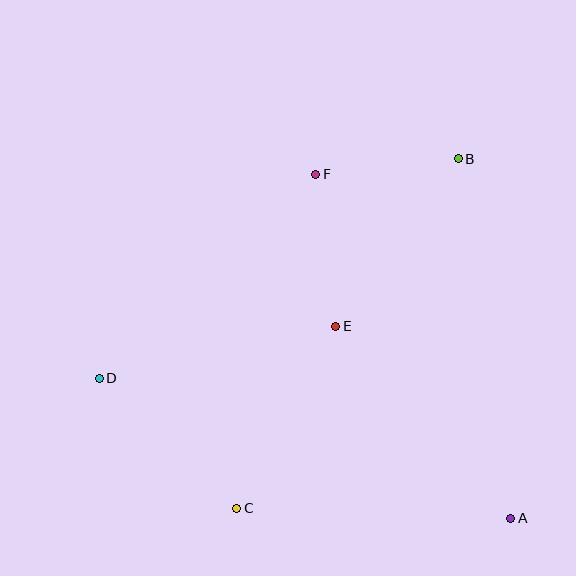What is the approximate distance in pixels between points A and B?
The distance between A and B is approximately 364 pixels.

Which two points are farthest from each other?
Points A and D are farthest from each other.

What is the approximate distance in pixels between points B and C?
The distance between B and C is approximately 414 pixels.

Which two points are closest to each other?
Points B and F are closest to each other.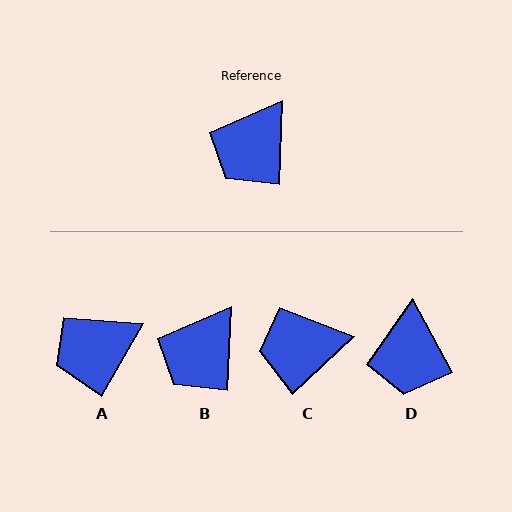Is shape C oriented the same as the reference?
No, it is off by about 45 degrees.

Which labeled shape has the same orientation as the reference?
B.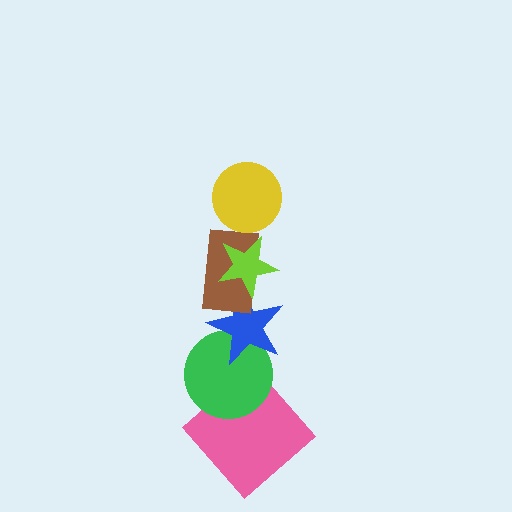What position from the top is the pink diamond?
The pink diamond is 6th from the top.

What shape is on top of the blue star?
The brown rectangle is on top of the blue star.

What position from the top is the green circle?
The green circle is 5th from the top.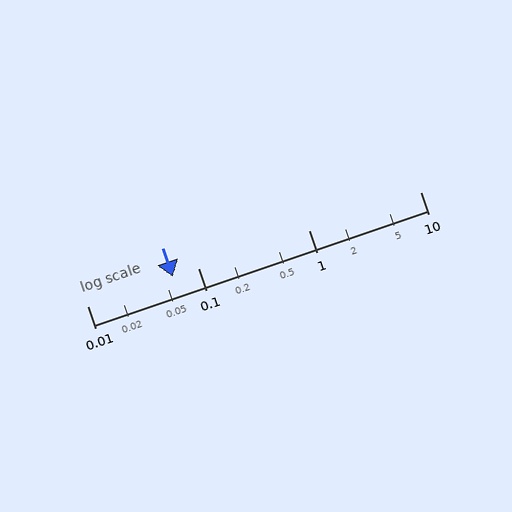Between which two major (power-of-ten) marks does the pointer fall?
The pointer is between 0.01 and 0.1.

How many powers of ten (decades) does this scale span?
The scale spans 3 decades, from 0.01 to 10.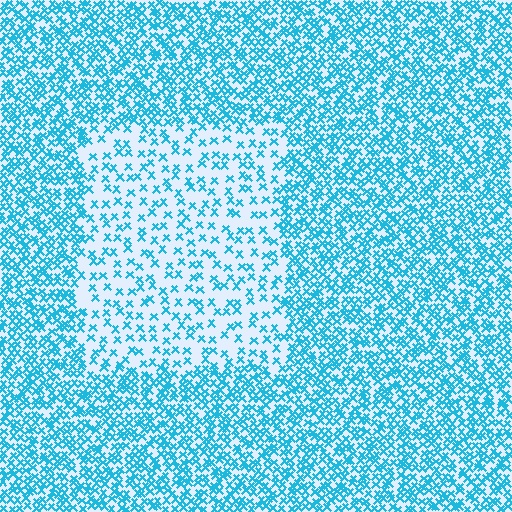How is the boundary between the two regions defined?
The boundary is defined by a change in element density (approximately 2.5x ratio). All elements are the same color, size, and shape.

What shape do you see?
I see a rectangle.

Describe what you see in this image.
The image contains small cyan elements arranged at two different densities. A rectangle-shaped region is visible where the elements are less densely packed than the surrounding area.